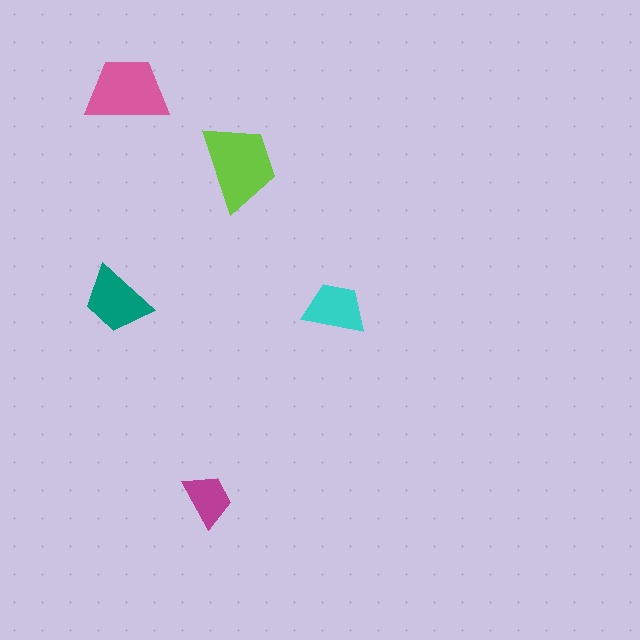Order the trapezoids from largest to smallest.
the lime one, the pink one, the teal one, the cyan one, the magenta one.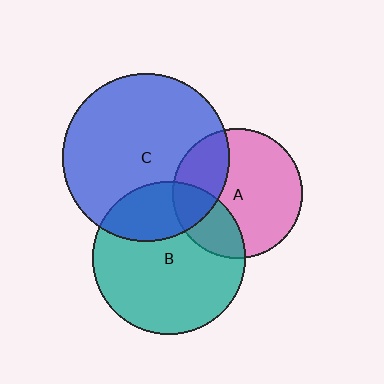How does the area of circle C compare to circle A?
Approximately 1.7 times.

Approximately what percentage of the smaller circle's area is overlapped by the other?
Approximately 25%.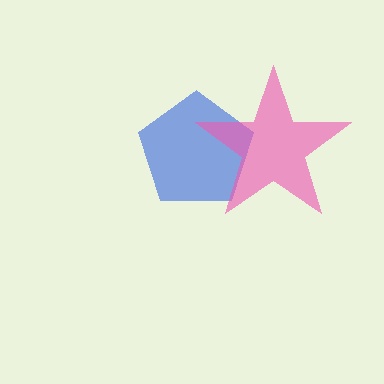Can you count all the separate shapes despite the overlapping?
Yes, there are 2 separate shapes.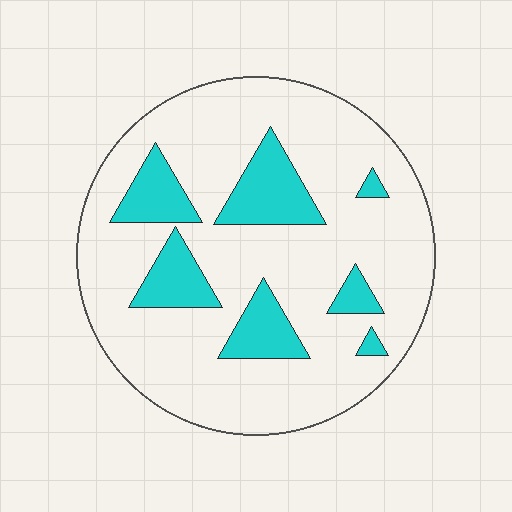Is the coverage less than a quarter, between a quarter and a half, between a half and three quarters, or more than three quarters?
Less than a quarter.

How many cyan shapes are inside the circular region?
7.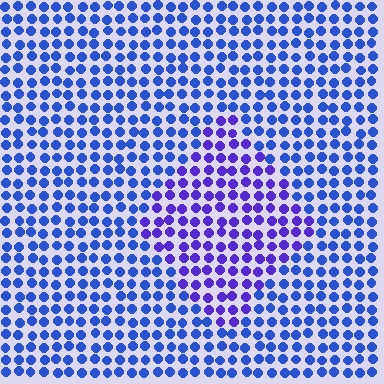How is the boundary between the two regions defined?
The boundary is defined purely by a slight shift in hue (about 31 degrees). Spacing, size, and orientation are identical on both sides.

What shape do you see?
I see a diamond.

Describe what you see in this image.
The image is filled with small blue elements in a uniform arrangement. A diamond-shaped region is visible where the elements are tinted to a slightly different hue, forming a subtle color boundary.